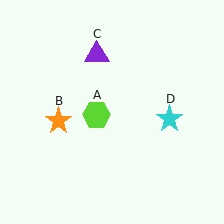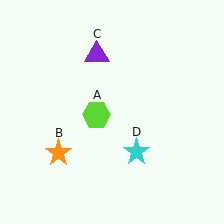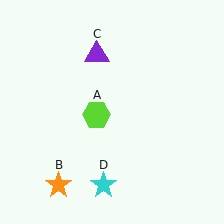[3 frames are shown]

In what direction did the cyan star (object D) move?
The cyan star (object D) moved down and to the left.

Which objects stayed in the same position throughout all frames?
Lime hexagon (object A) and purple triangle (object C) remained stationary.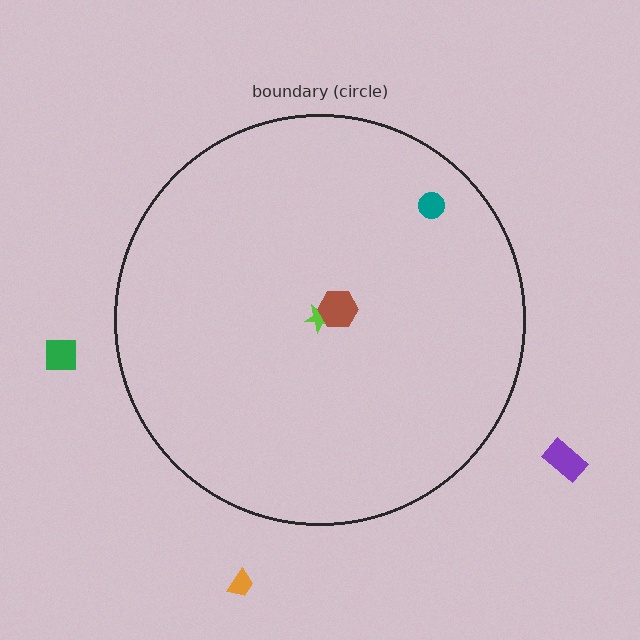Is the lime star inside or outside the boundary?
Inside.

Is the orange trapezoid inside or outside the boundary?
Outside.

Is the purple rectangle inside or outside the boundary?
Outside.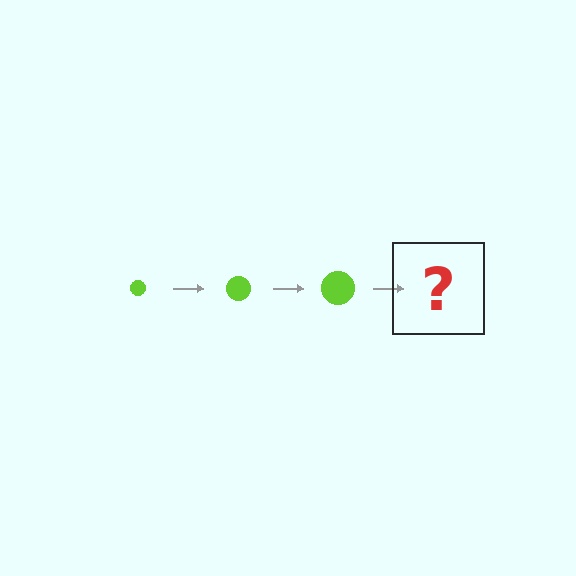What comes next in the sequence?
The next element should be a lime circle, larger than the previous one.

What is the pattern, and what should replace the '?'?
The pattern is that the circle gets progressively larger each step. The '?' should be a lime circle, larger than the previous one.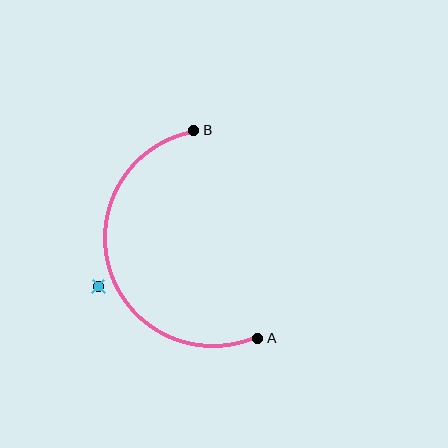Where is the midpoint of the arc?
The arc midpoint is the point on the curve farthest from the straight line joining A and B. It sits to the left of that line.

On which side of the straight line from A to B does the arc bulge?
The arc bulges to the left of the straight line connecting A and B.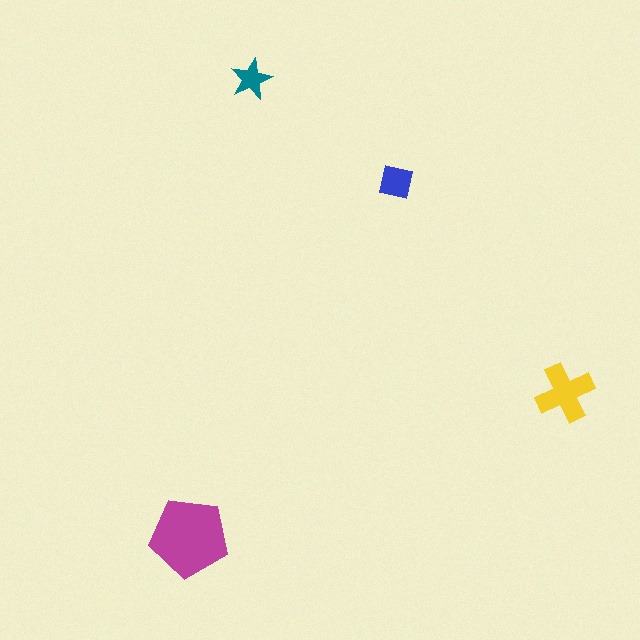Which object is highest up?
The teal star is topmost.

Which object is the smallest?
The teal star.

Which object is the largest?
The magenta pentagon.